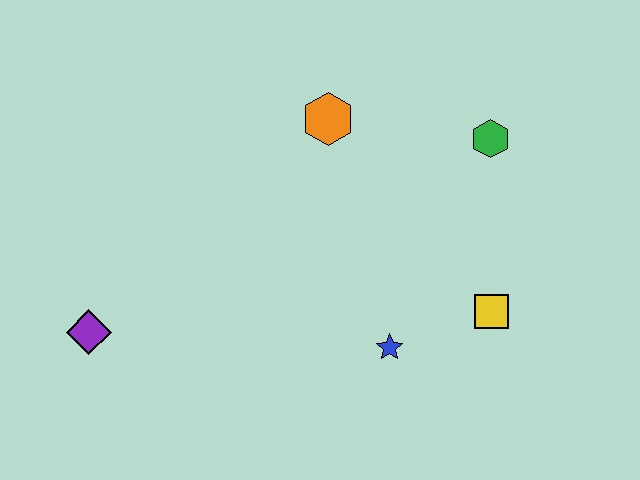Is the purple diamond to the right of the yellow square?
No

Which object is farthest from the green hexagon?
The purple diamond is farthest from the green hexagon.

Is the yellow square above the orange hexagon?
No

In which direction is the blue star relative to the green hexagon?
The blue star is below the green hexagon.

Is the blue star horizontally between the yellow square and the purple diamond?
Yes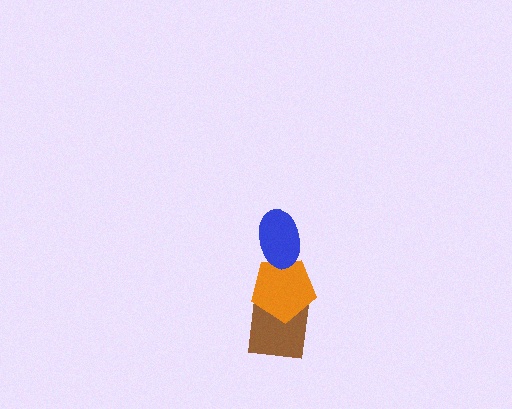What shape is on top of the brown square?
The orange pentagon is on top of the brown square.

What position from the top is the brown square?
The brown square is 3rd from the top.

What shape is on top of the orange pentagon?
The blue ellipse is on top of the orange pentagon.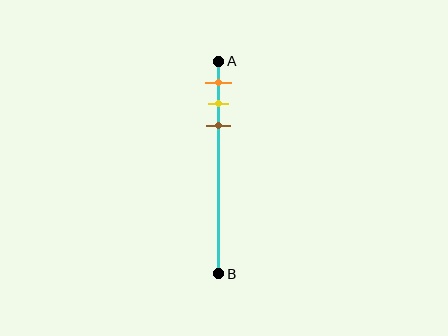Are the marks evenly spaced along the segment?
Yes, the marks are approximately evenly spaced.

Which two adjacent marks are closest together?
The yellow and brown marks are the closest adjacent pair.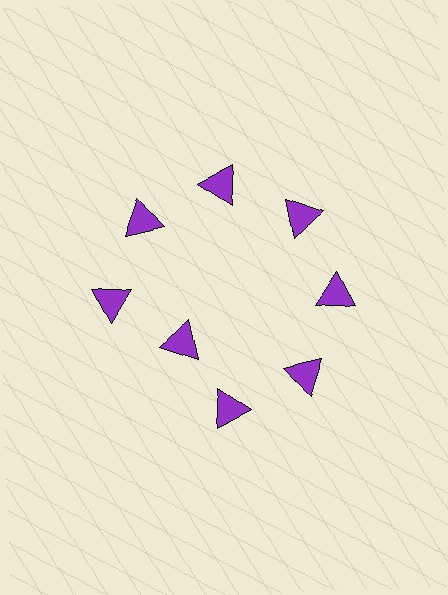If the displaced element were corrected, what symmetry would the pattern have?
It would have 8-fold rotational symmetry — the pattern would map onto itself every 45 degrees.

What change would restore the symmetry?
The symmetry would be restored by moving it outward, back onto the ring so that all 8 triangles sit at equal angles and equal distance from the center.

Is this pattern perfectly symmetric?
No. The 8 purple triangles are arranged in a ring, but one element near the 8 o'clock position is pulled inward toward the center, breaking the 8-fold rotational symmetry.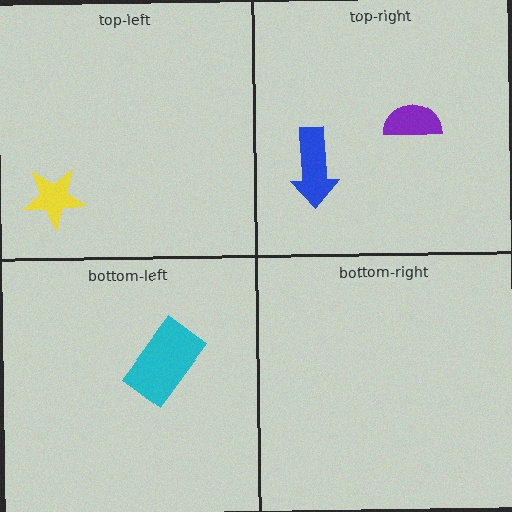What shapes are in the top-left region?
The yellow star.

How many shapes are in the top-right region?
2.